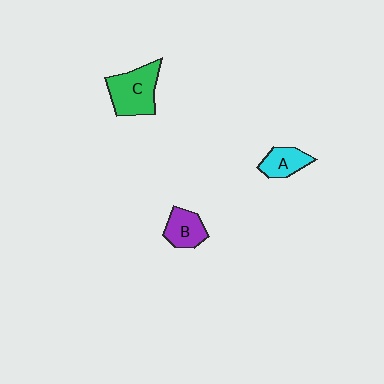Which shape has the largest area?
Shape C (green).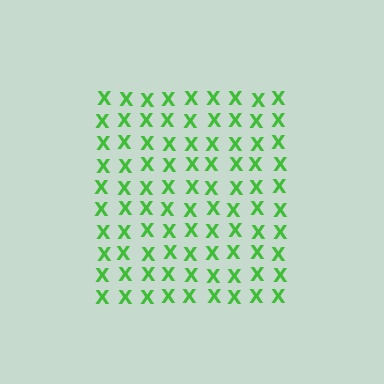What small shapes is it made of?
It is made of small letter X's.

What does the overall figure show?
The overall figure shows a square.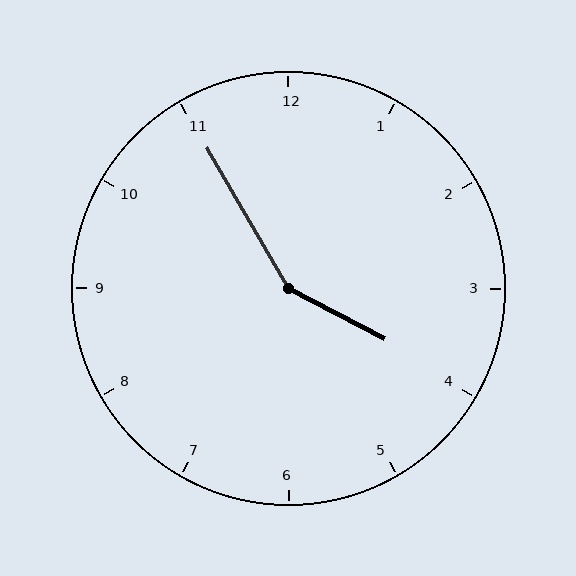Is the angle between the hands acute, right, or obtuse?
It is obtuse.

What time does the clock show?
3:55.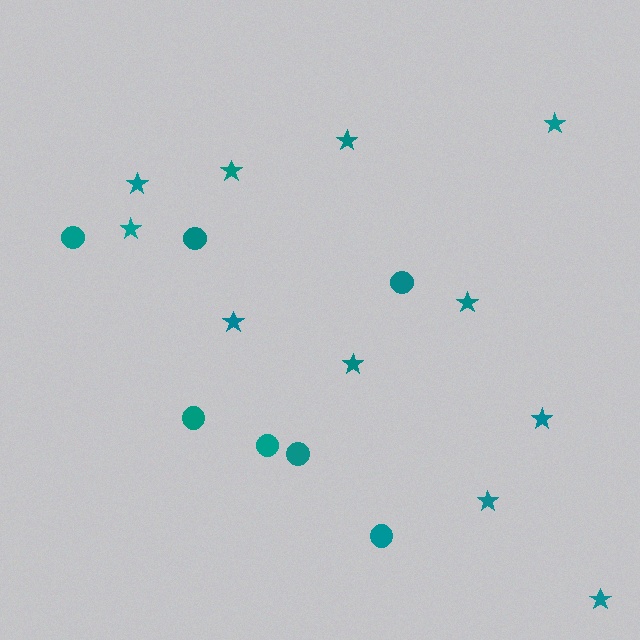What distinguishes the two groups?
There are 2 groups: one group of circles (7) and one group of stars (11).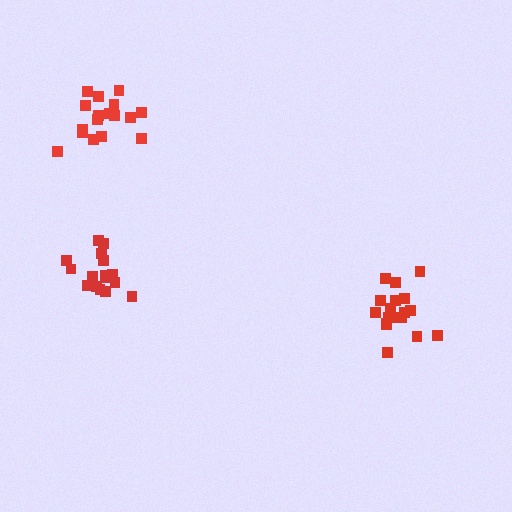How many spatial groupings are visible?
There are 3 spatial groupings.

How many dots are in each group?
Group 1: 16 dots, Group 2: 18 dots, Group 3: 17 dots (51 total).